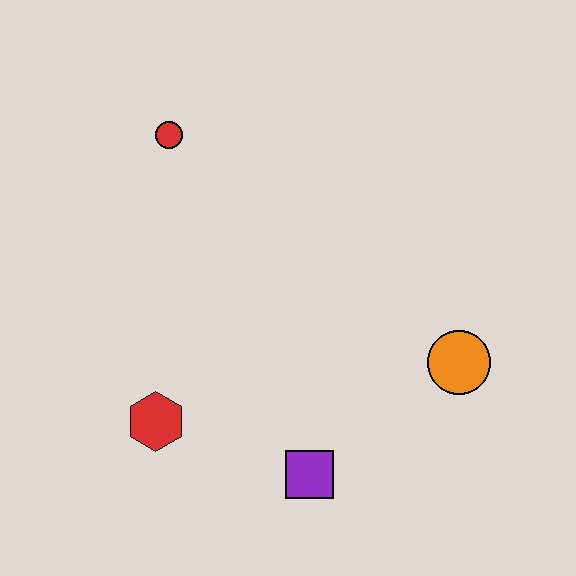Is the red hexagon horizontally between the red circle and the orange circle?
No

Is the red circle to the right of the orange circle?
No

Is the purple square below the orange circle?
Yes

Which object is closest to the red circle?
The red hexagon is closest to the red circle.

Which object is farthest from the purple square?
The red circle is farthest from the purple square.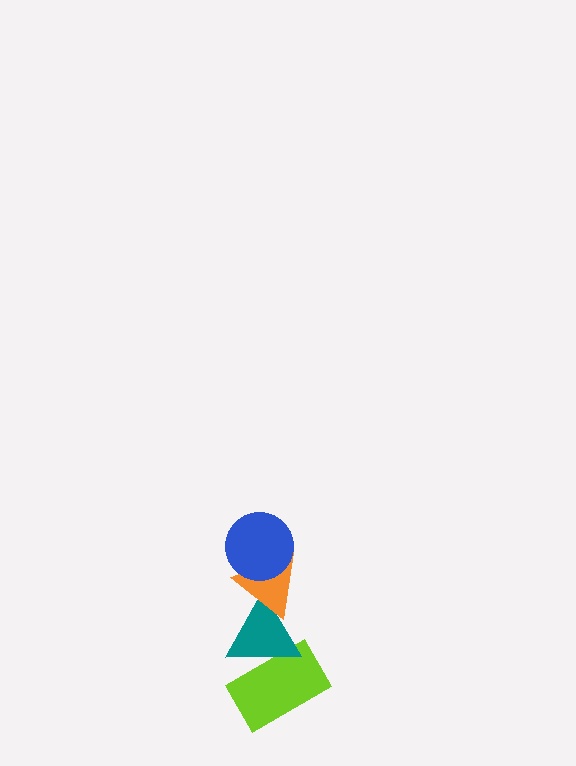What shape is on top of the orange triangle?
The blue circle is on top of the orange triangle.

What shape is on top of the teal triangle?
The orange triangle is on top of the teal triangle.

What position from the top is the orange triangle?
The orange triangle is 2nd from the top.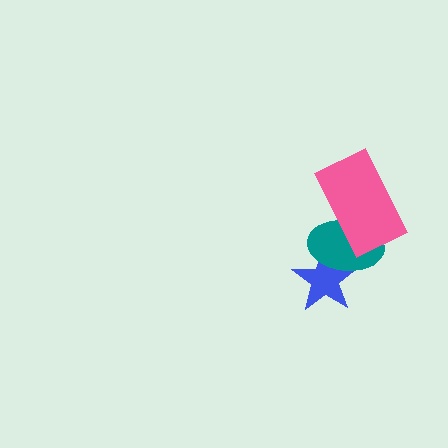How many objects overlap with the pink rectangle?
1 object overlaps with the pink rectangle.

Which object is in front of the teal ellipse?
The pink rectangle is in front of the teal ellipse.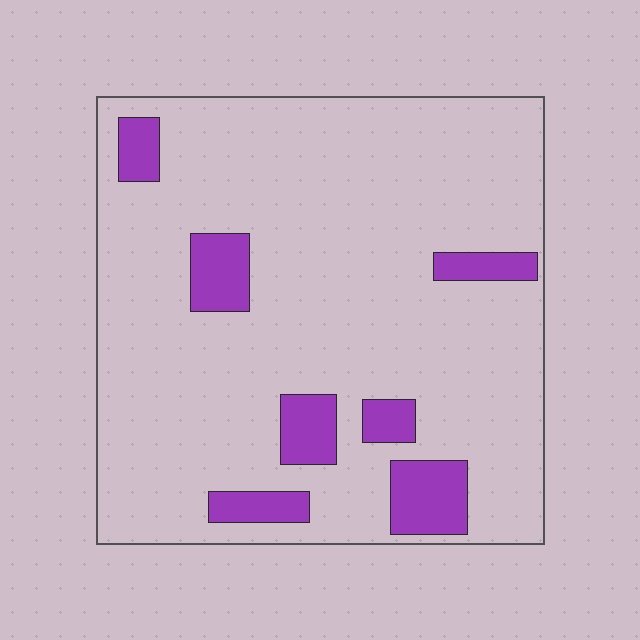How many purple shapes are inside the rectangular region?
7.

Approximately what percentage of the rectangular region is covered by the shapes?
Approximately 15%.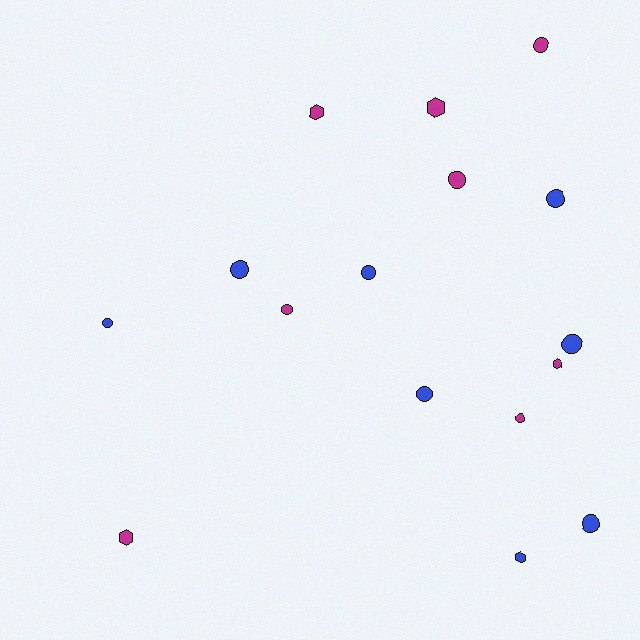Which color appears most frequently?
Blue, with 8 objects.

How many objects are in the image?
There are 16 objects.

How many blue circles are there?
There are 7 blue circles.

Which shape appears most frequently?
Circle, with 11 objects.